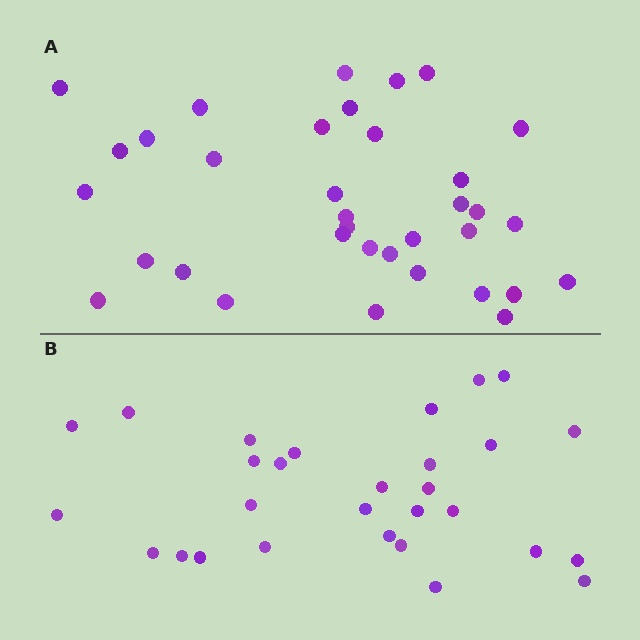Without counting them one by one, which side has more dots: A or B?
Region A (the top region) has more dots.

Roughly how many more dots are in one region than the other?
Region A has about 6 more dots than region B.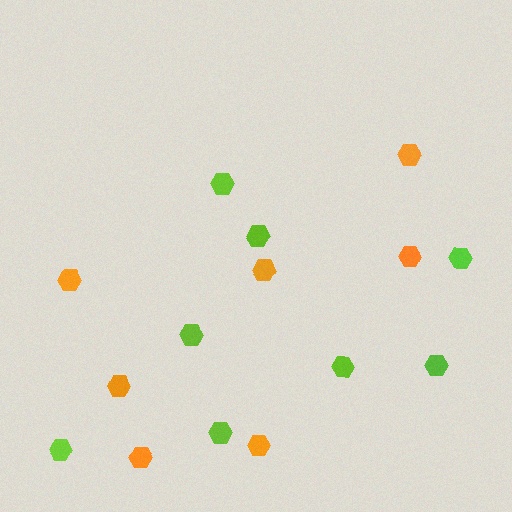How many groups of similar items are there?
There are 2 groups: one group of lime hexagons (8) and one group of orange hexagons (7).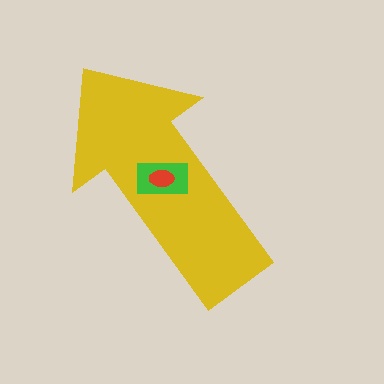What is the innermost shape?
The red ellipse.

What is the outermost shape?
The yellow arrow.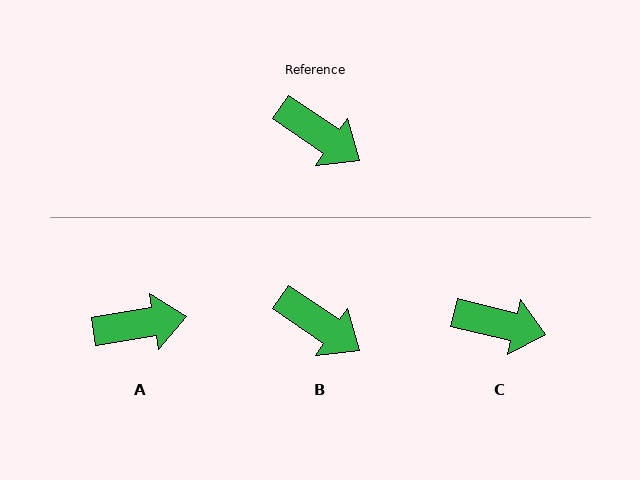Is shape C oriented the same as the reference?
No, it is off by about 21 degrees.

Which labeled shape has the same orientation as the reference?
B.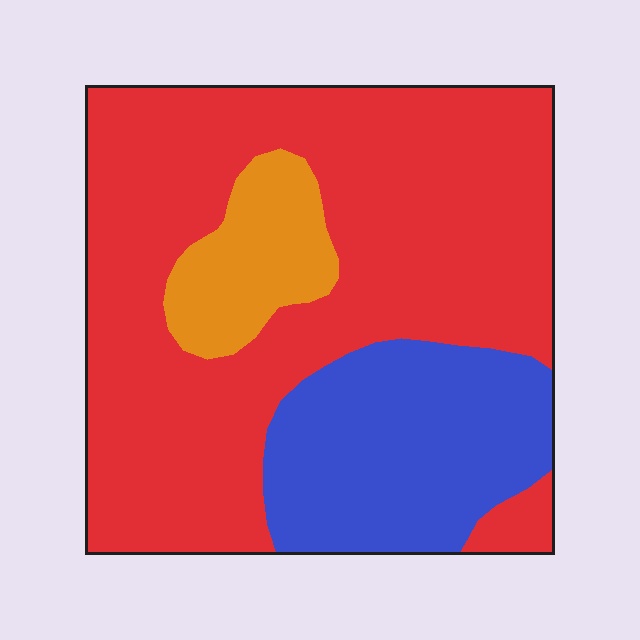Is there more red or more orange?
Red.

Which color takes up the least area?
Orange, at roughly 10%.